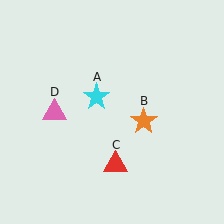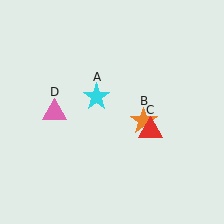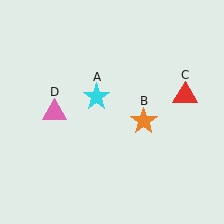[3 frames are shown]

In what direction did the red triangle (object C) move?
The red triangle (object C) moved up and to the right.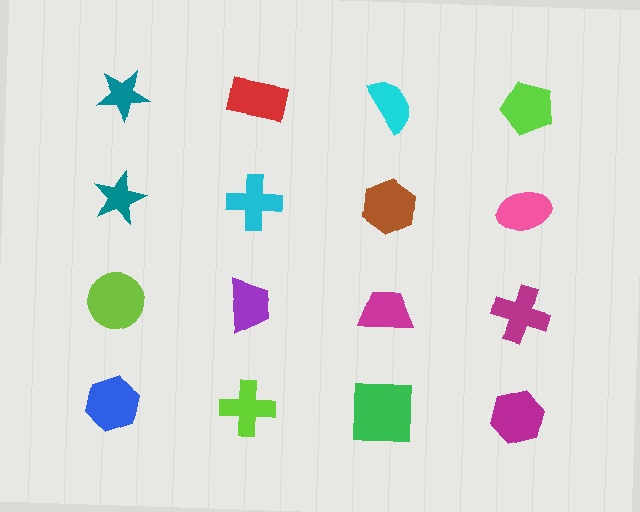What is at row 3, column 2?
A purple trapezoid.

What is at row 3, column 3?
A magenta trapezoid.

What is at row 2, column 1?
A teal star.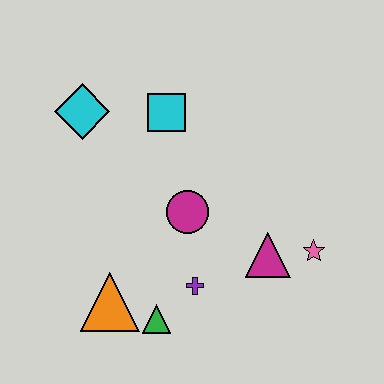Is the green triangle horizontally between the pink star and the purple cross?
No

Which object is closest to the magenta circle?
The purple cross is closest to the magenta circle.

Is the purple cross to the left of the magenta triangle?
Yes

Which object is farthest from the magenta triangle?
The cyan diamond is farthest from the magenta triangle.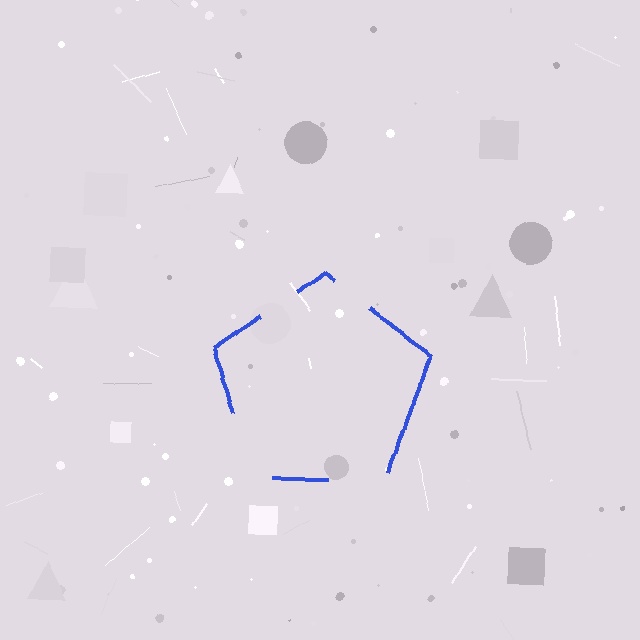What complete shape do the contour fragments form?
The contour fragments form a pentagon.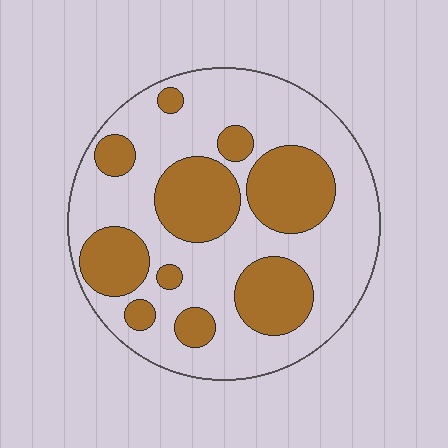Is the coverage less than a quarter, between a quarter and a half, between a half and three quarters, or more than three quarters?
Between a quarter and a half.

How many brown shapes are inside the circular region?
10.